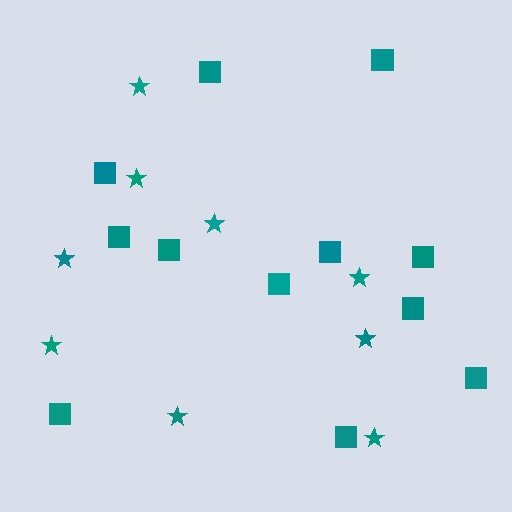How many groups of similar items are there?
There are 2 groups: one group of stars (9) and one group of squares (12).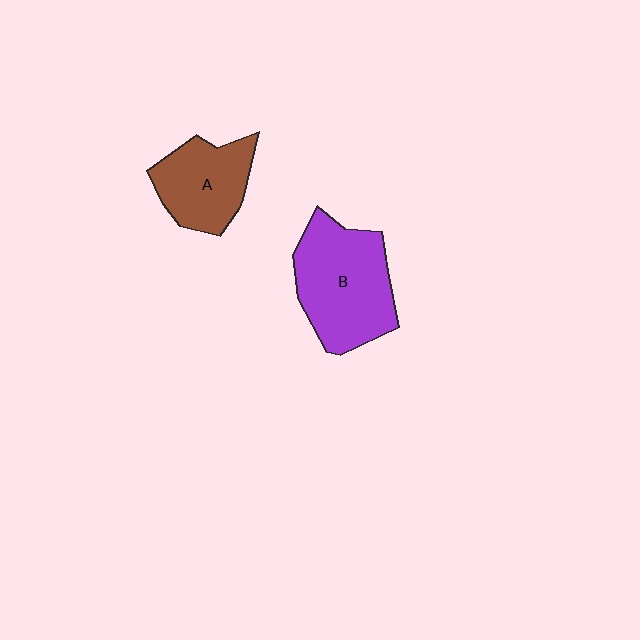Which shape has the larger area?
Shape B (purple).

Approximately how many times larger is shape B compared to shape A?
Approximately 1.5 times.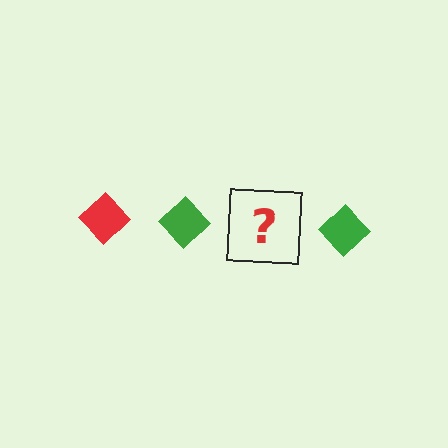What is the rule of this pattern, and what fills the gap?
The rule is that the pattern cycles through red, green diamonds. The gap should be filled with a red diamond.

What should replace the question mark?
The question mark should be replaced with a red diamond.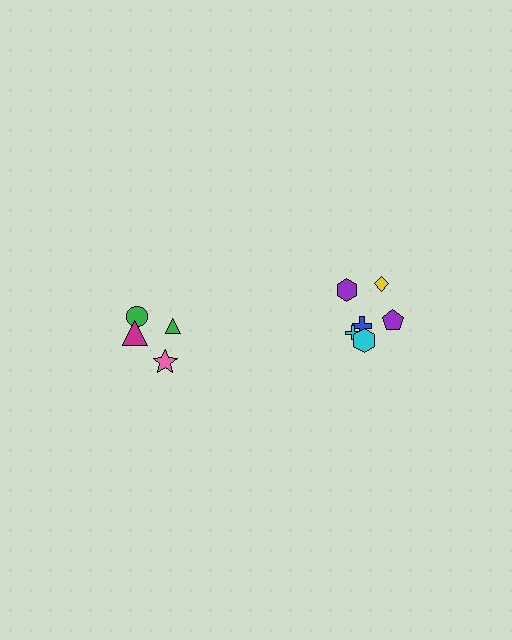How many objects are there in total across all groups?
There are 10 objects.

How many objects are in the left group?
There are 4 objects.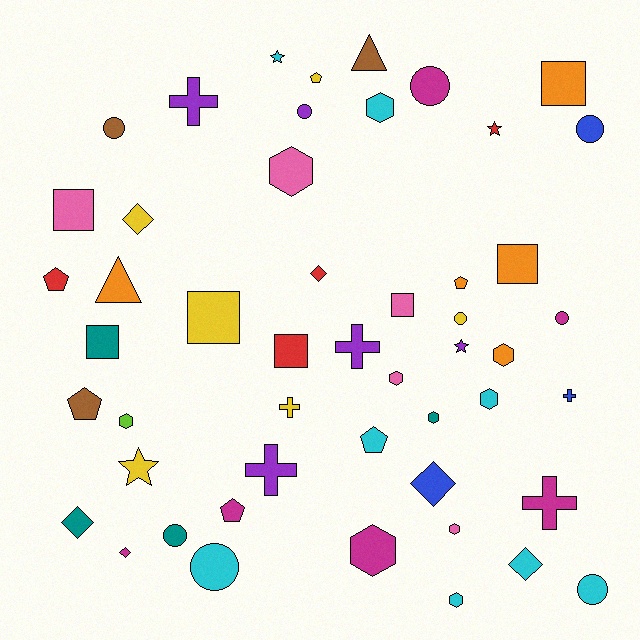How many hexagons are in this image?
There are 10 hexagons.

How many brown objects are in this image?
There are 3 brown objects.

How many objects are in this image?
There are 50 objects.